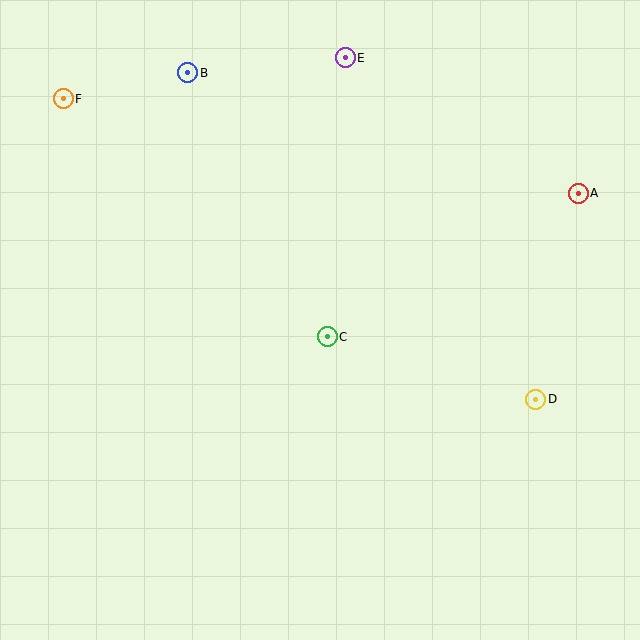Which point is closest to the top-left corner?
Point F is closest to the top-left corner.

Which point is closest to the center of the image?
Point C at (327, 337) is closest to the center.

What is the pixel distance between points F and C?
The distance between F and C is 355 pixels.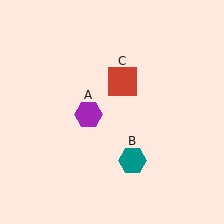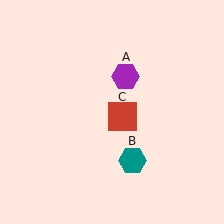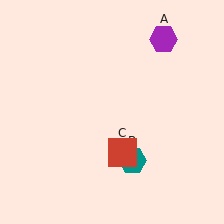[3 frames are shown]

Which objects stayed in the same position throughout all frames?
Teal hexagon (object B) remained stationary.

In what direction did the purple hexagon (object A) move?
The purple hexagon (object A) moved up and to the right.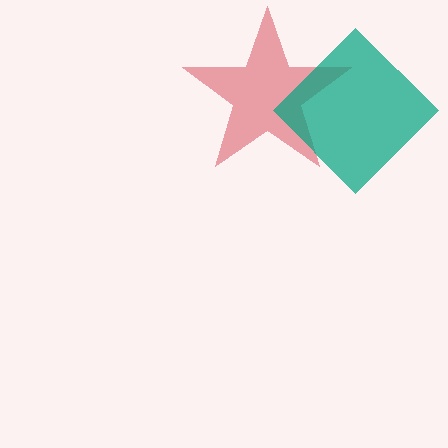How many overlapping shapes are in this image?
There are 2 overlapping shapes in the image.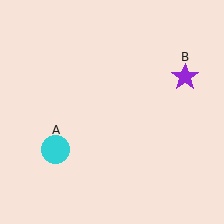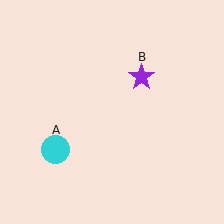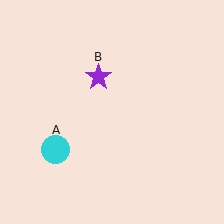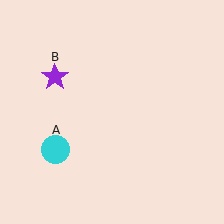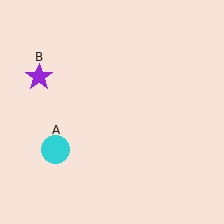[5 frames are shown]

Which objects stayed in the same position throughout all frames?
Cyan circle (object A) remained stationary.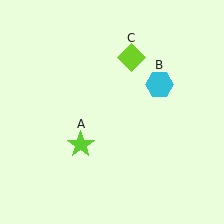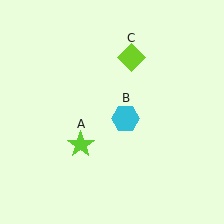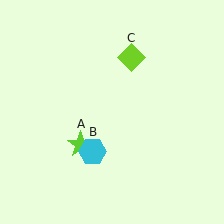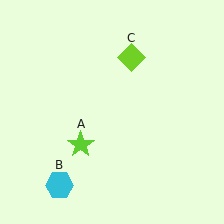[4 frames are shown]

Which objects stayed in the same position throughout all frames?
Lime star (object A) and lime diamond (object C) remained stationary.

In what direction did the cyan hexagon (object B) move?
The cyan hexagon (object B) moved down and to the left.